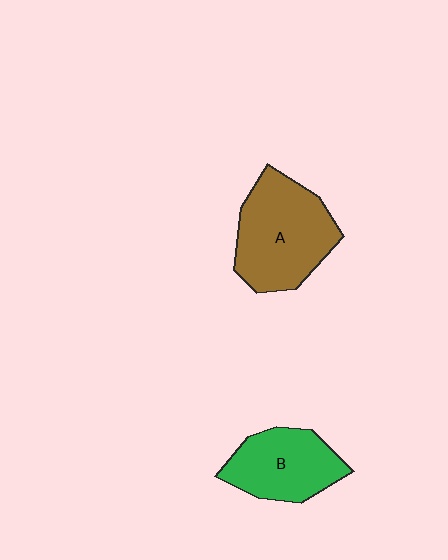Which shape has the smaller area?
Shape B (green).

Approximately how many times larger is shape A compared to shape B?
Approximately 1.4 times.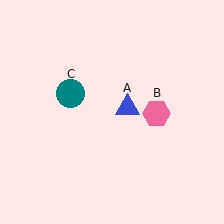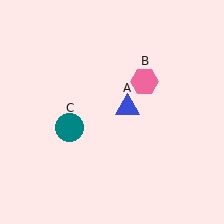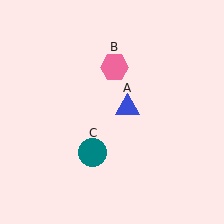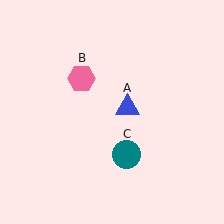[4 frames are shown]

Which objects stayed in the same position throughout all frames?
Blue triangle (object A) remained stationary.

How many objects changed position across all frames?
2 objects changed position: pink hexagon (object B), teal circle (object C).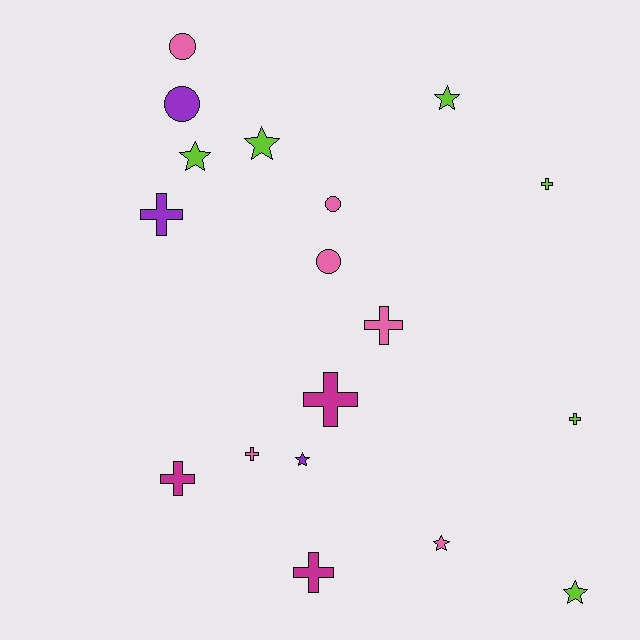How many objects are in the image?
There are 18 objects.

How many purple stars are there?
There is 1 purple star.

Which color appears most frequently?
Lime, with 6 objects.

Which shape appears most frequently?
Cross, with 8 objects.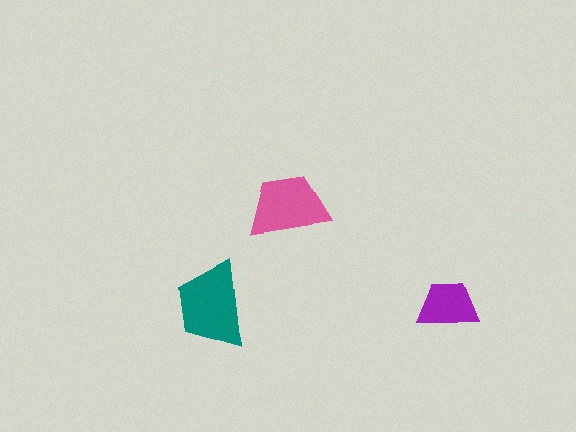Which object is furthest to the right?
The purple trapezoid is rightmost.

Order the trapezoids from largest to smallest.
the teal one, the pink one, the purple one.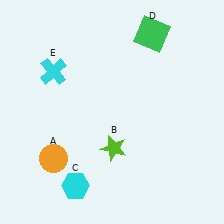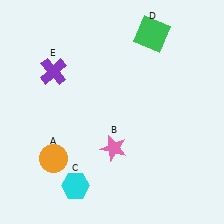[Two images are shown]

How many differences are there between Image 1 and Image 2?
There are 2 differences between the two images.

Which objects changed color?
B changed from lime to pink. E changed from cyan to purple.